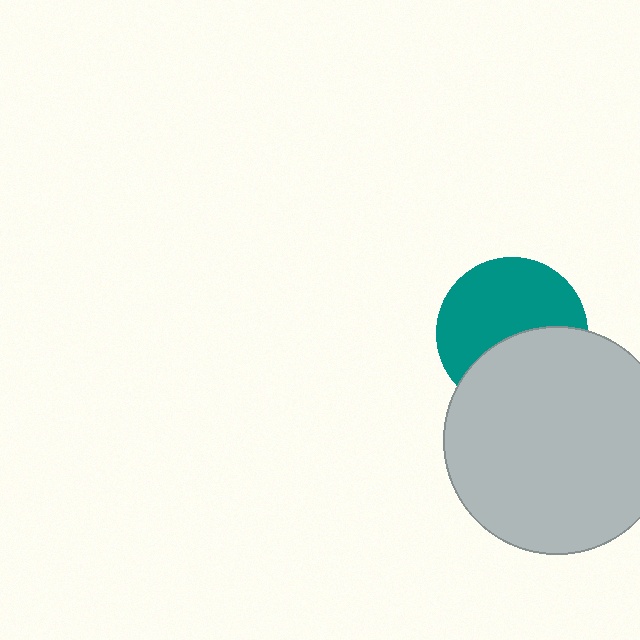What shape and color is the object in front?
The object in front is a light gray circle.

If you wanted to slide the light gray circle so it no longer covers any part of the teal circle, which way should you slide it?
Slide it down — that is the most direct way to separate the two shapes.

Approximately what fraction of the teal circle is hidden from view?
Roughly 42% of the teal circle is hidden behind the light gray circle.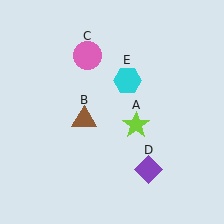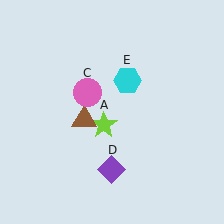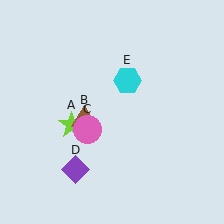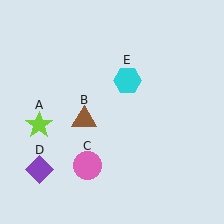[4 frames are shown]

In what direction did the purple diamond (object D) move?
The purple diamond (object D) moved left.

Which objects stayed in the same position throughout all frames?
Brown triangle (object B) and cyan hexagon (object E) remained stationary.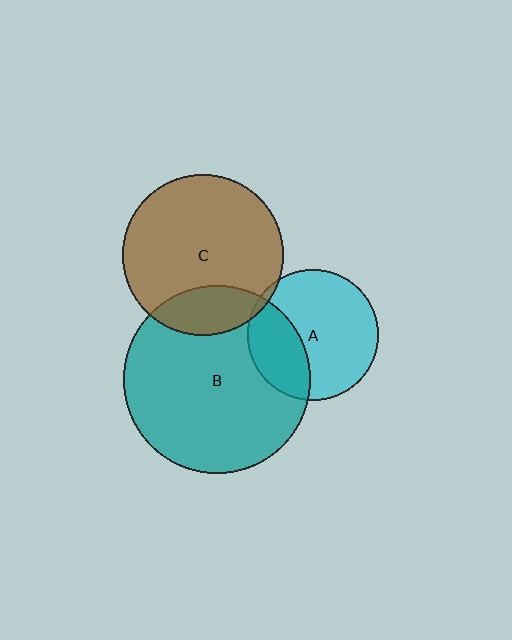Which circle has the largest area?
Circle B (teal).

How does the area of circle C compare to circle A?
Approximately 1.5 times.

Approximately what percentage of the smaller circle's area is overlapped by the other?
Approximately 5%.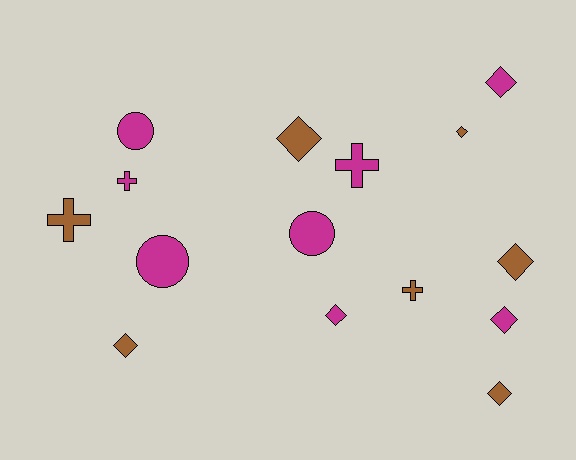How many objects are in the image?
There are 15 objects.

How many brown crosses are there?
There are 2 brown crosses.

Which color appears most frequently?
Magenta, with 8 objects.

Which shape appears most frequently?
Diamond, with 8 objects.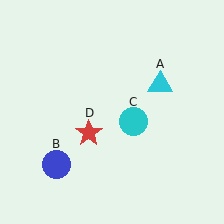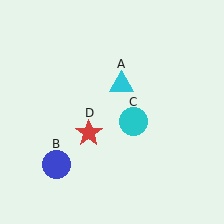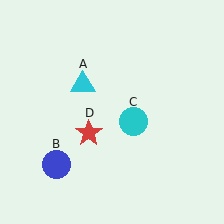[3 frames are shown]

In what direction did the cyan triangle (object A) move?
The cyan triangle (object A) moved left.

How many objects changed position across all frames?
1 object changed position: cyan triangle (object A).